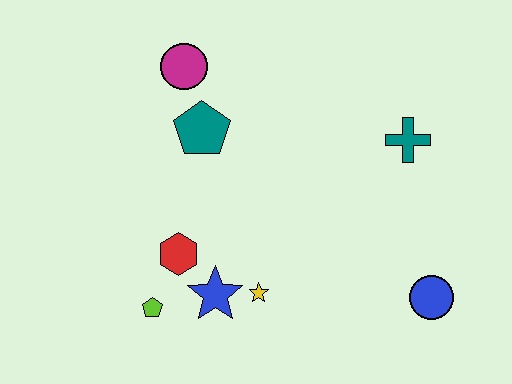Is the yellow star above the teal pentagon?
No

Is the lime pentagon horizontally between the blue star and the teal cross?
No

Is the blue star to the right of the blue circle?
No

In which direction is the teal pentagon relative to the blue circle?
The teal pentagon is to the left of the blue circle.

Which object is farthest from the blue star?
The teal cross is farthest from the blue star.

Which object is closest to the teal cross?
The blue circle is closest to the teal cross.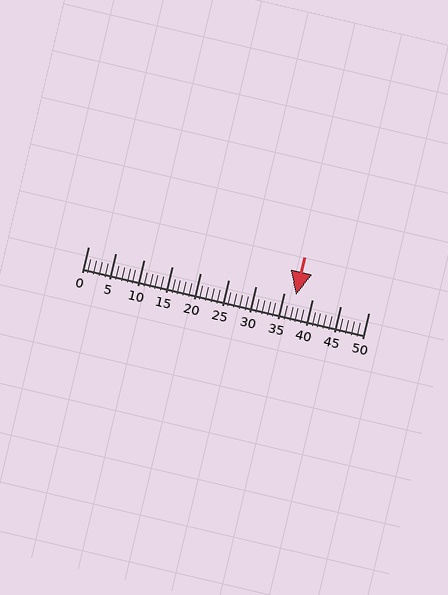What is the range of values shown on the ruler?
The ruler shows values from 0 to 50.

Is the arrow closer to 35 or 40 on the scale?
The arrow is closer to 35.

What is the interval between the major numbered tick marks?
The major tick marks are spaced 5 units apart.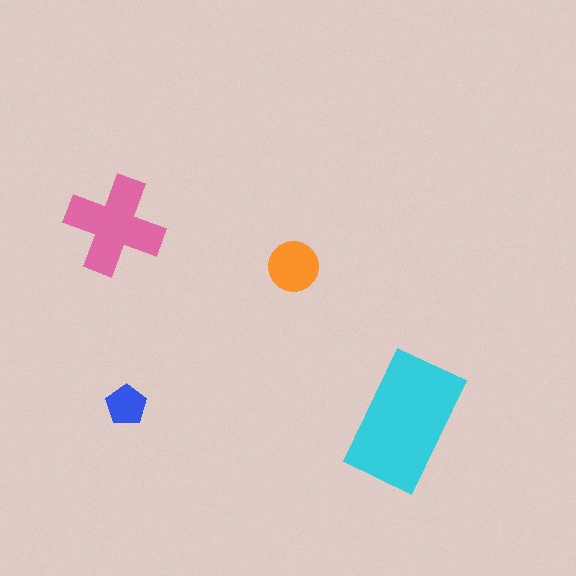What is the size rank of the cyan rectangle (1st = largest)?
1st.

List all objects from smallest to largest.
The blue pentagon, the orange circle, the pink cross, the cyan rectangle.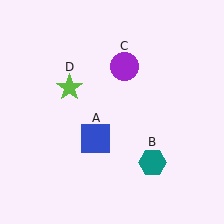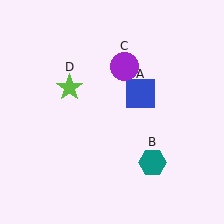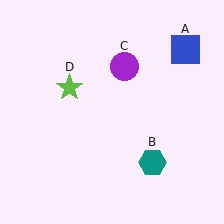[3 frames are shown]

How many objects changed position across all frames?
1 object changed position: blue square (object A).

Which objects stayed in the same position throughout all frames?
Teal hexagon (object B) and purple circle (object C) and lime star (object D) remained stationary.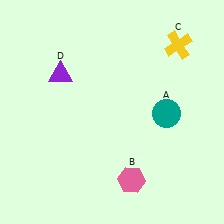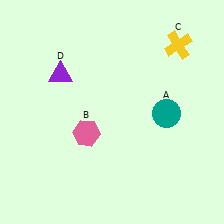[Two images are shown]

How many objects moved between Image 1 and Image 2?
1 object moved between the two images.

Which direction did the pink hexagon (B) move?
The pink hexagon (B) moved up.